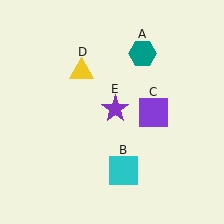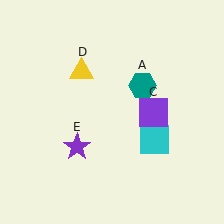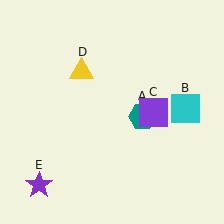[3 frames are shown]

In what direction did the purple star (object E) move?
The purple star (object E) moved down and to the left.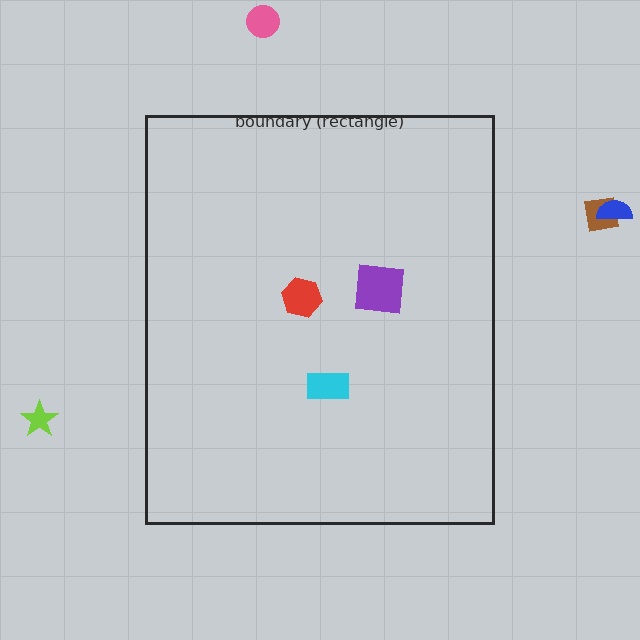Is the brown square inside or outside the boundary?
Outside.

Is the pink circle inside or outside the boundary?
Outside.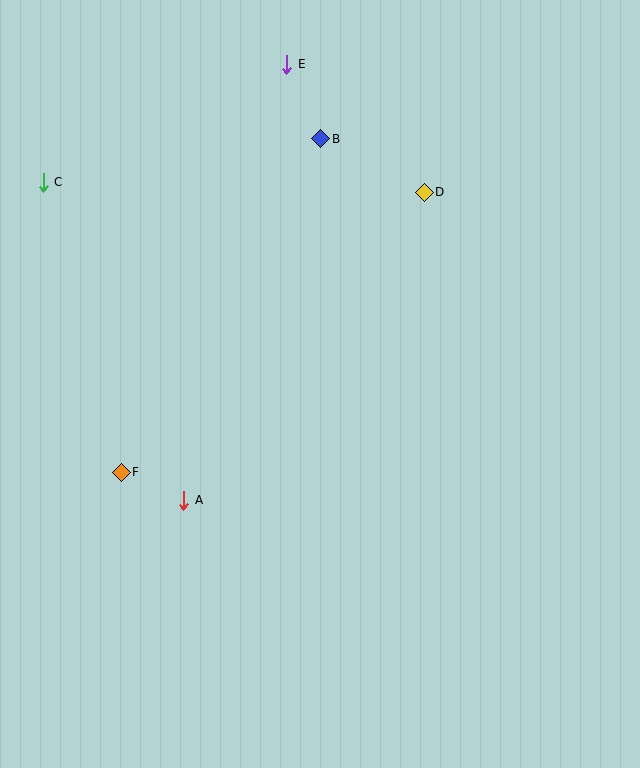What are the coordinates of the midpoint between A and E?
The midpoint between A and E is at (235, 282).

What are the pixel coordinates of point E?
Point E is at (287, 65).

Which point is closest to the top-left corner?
Point C is closest to the top-left corner.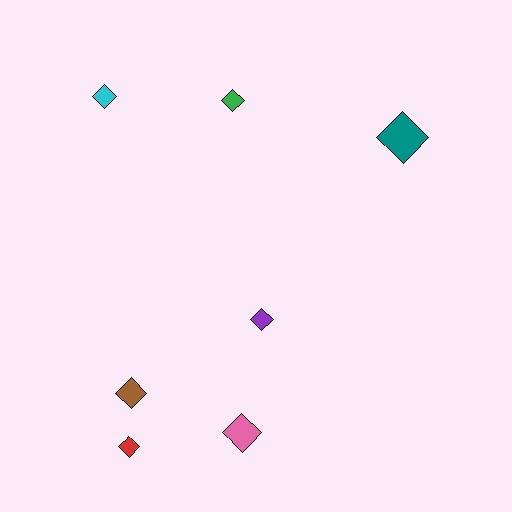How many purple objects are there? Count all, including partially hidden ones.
There is 1 purple object.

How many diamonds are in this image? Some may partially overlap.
There are 7 diamonds.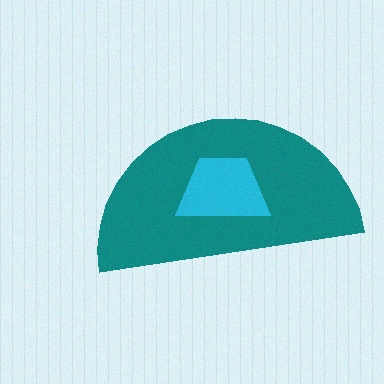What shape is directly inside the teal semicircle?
The cyan trapezoid.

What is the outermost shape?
The teal semicircle.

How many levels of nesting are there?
2.